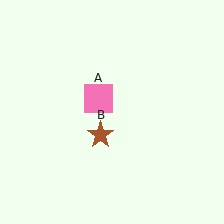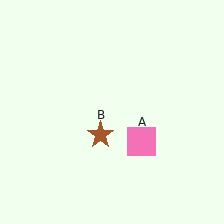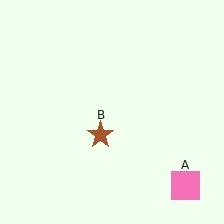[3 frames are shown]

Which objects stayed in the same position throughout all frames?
Brown star (object B) remained stationary.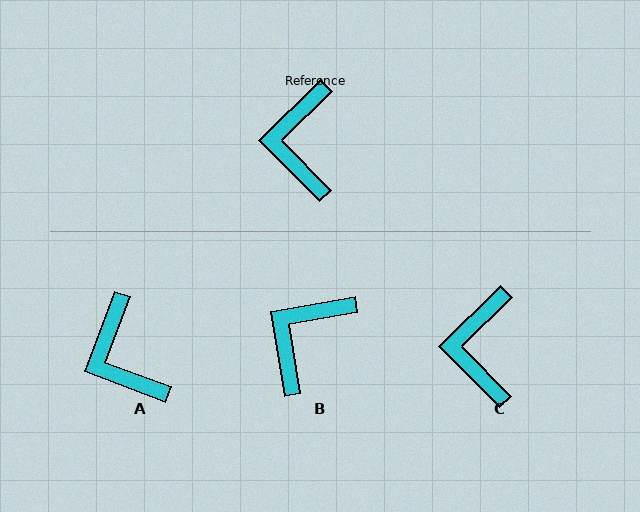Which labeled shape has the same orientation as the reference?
C.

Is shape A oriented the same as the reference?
No, it is off by about 25 degrees.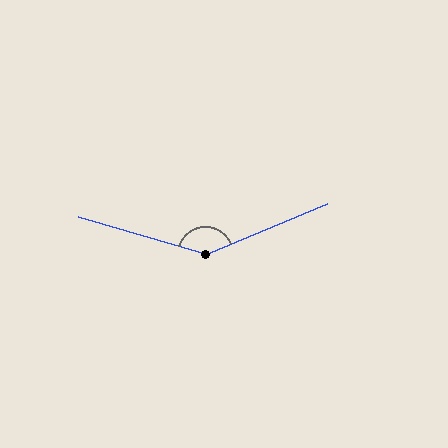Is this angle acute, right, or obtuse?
It is obtuse.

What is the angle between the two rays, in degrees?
Approximately 141 degrees.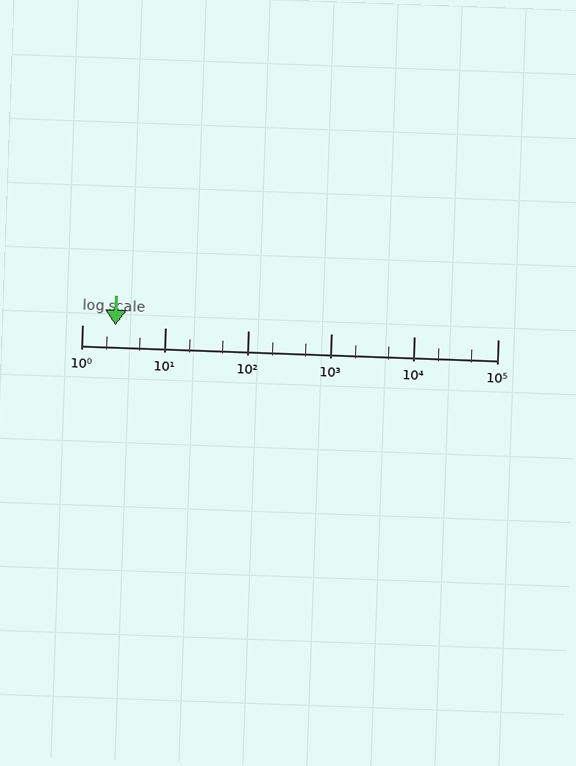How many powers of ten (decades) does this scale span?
The scale spans 5 decades, from 1 to 100000.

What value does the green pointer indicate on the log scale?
The pointer indicates approximately 2.5.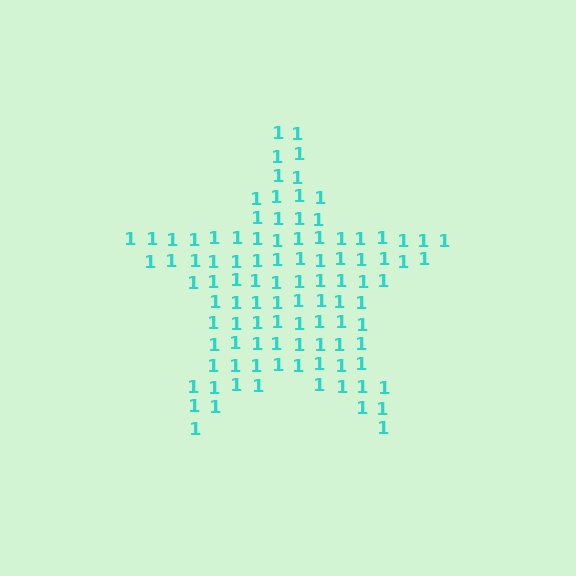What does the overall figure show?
The overall figure shows a star.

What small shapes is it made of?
It is made of small digit 1's.